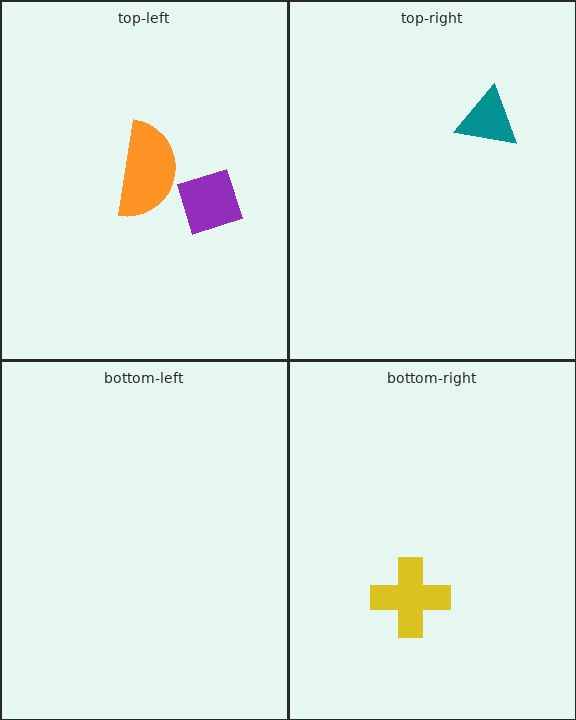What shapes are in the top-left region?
The orange semicircle, the purple diamond.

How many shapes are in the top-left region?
2.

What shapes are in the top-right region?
The teal triangle.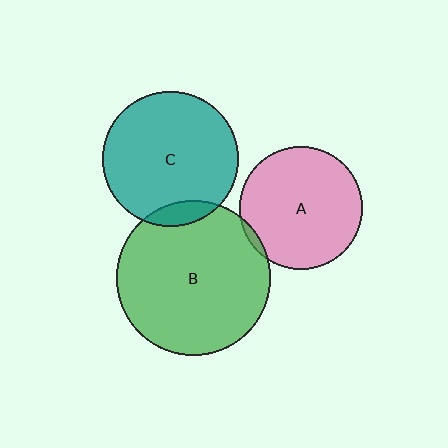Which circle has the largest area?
Circle B (green).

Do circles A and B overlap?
Yes.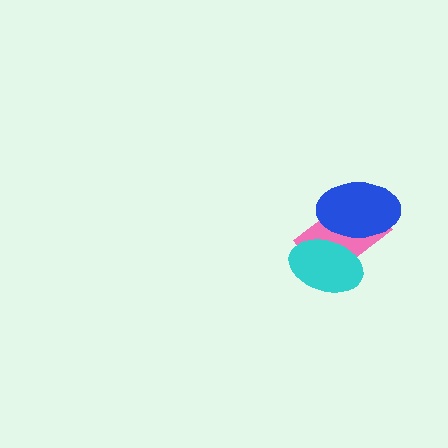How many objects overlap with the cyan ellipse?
2 objects overlap with the cyan ellipse.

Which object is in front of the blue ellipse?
The cyan ellipse is in front of the blue ellipse.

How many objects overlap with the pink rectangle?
2 objects overlap with the pink rectangle.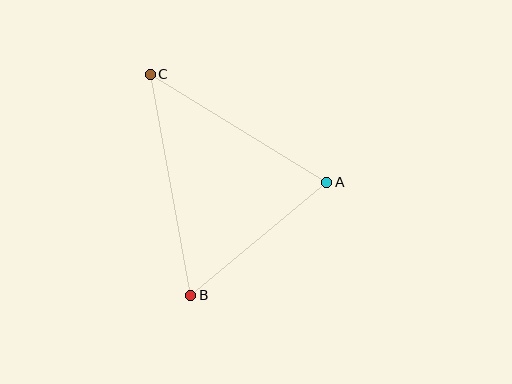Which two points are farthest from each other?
Points B and C are farthest from each other.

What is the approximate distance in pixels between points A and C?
The distance between A and C is approximately 207 pixels.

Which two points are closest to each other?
Points A and B are closest to each other.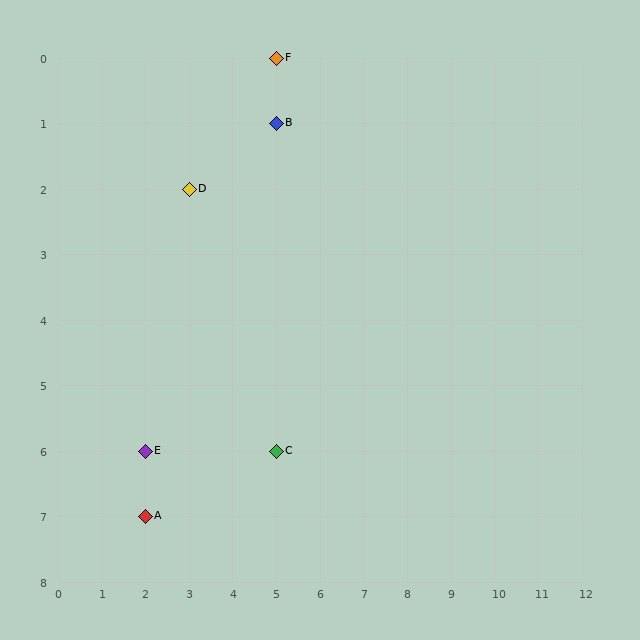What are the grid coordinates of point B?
Point B is at grid coordinates (5, 1).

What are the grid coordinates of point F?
Point F is at grid coordinates (5, 0).